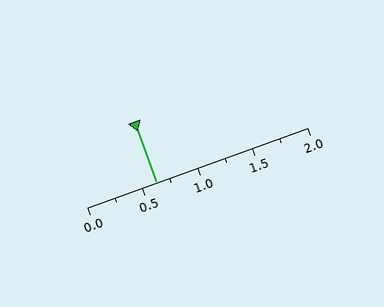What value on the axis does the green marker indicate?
The marker indicates approximately 0.62.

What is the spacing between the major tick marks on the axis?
The major ticks are spaced 0.5 apart.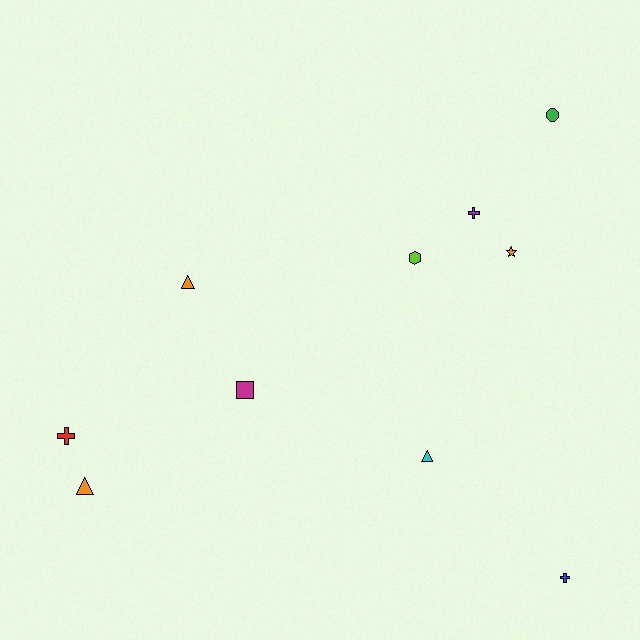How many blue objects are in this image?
There is 1 blue object.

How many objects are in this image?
There are 10 objects.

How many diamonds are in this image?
There are no diamonds.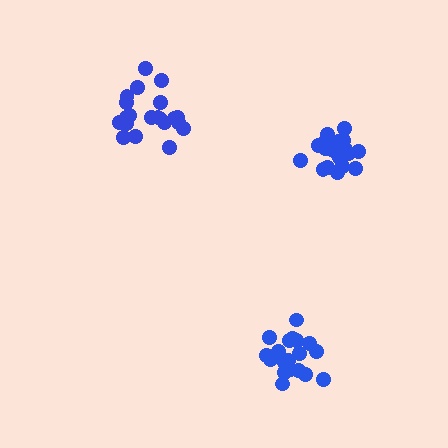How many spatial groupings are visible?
There are 3 spatial groupings.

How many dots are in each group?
Group 1: 21 dots, Group 2: 19 dots, Group 3: 21 dots (61 total).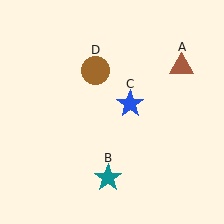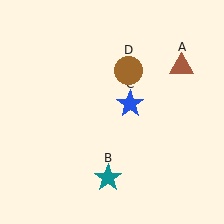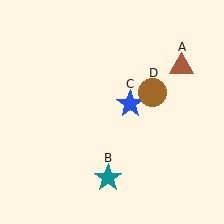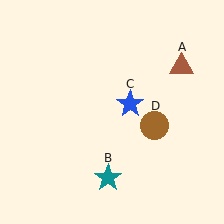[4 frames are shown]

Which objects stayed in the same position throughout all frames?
Brown triangle (object A) and teal star (object B) and blue star (object C) remained stationary.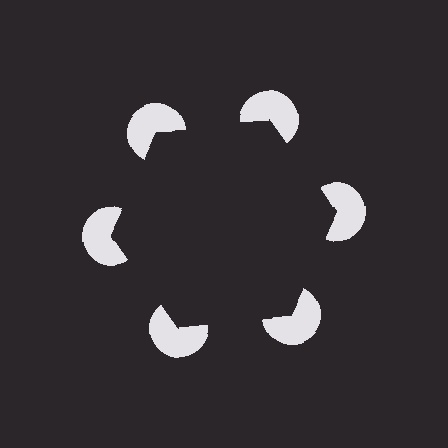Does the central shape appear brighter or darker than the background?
It typically appears slightly darker than the background, even though no actual brightness change is drawn.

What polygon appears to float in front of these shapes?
An illusory hexagon — its edges are inferred from the aligned wedge cuts in the pac-man discs, not physically drawn.